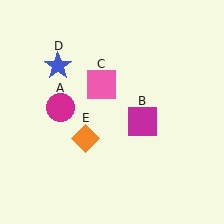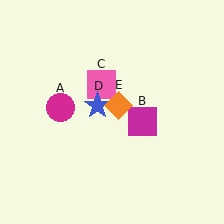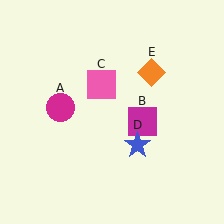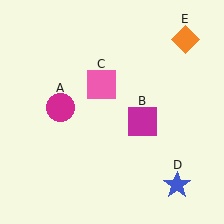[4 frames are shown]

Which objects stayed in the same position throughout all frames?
Magenta circle (object A) and magenta square (object B) and pink square (object C) remained stationary.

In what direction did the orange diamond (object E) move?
The orange diamond (object E) moved up and to the right.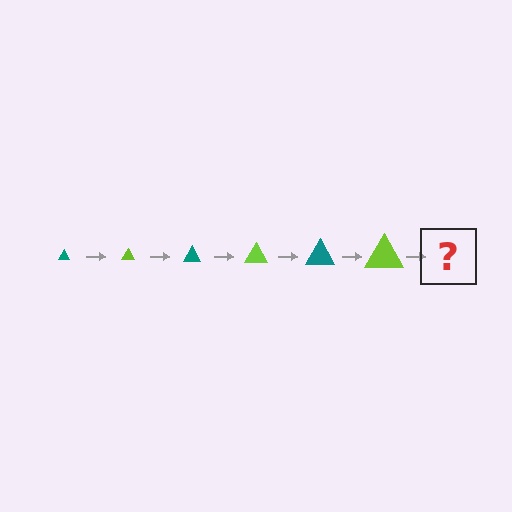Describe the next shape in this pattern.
It should be a teal triangle, larger than the previous one.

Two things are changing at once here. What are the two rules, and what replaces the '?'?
The two rules are that the triangle grows larger each step and the color cycles through teal and lime. The '?' should be a teal triangle, larger than the previous one.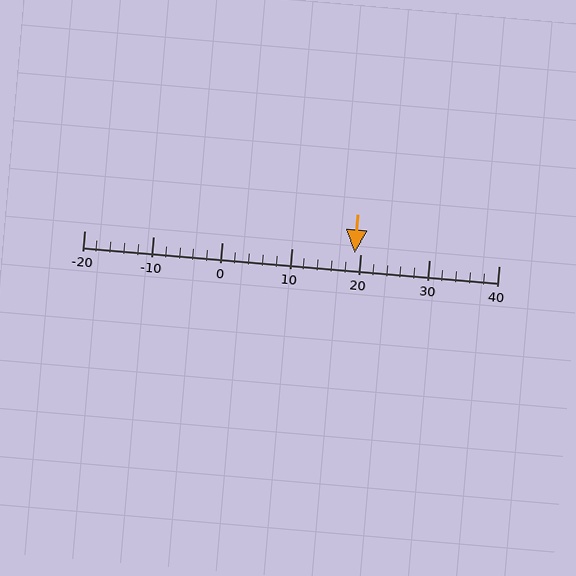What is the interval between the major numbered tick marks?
The major tick marks are spaced 10 units apart.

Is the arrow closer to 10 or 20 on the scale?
The arrow is closer to 20.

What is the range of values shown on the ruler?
The ruler shows values from -20 to 40.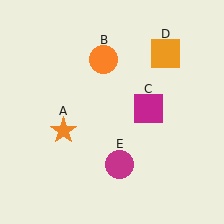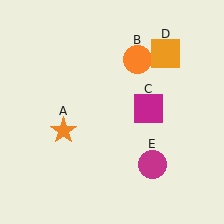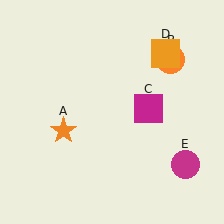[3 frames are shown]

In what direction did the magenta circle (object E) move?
The magenta circle (object E) moved right.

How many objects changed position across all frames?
2 objects changed position: orange circle (object B), magenta circle (object E).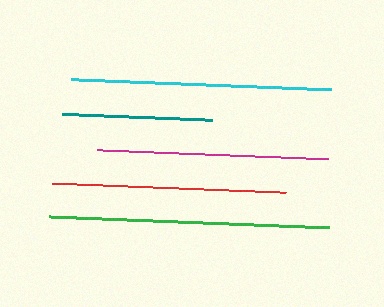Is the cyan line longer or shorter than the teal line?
The cyan line is longer than the teal line.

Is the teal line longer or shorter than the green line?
The green line is longer than the teal line.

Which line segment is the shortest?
The teal line is the shortest at approximately 150 pixels.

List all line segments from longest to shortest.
From longest to shortest: green, cyan, red, magenta, teal.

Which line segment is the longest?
The green line is the longest at approximately 281 pixels.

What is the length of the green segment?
The green segment is approximately 281 pixels long.